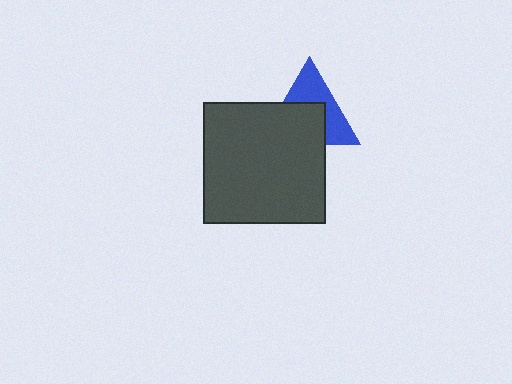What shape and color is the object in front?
The object in front is a dark gray square.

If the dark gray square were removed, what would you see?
You would see the complete blue triangle.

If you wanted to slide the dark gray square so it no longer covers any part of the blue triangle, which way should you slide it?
Slide it down — that is the most direct way to separate the two shapes.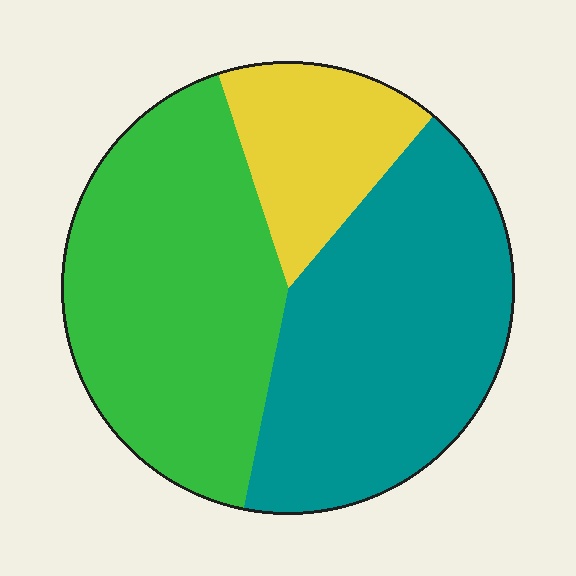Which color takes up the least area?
Yellow, at roughly 15%.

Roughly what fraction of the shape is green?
Green covers around 40% of the shape.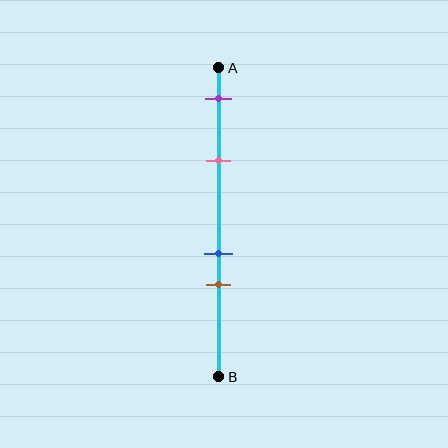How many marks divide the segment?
There are 4 marks dividing the segment.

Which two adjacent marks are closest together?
The blue and brown marks are the closest adjacent pair.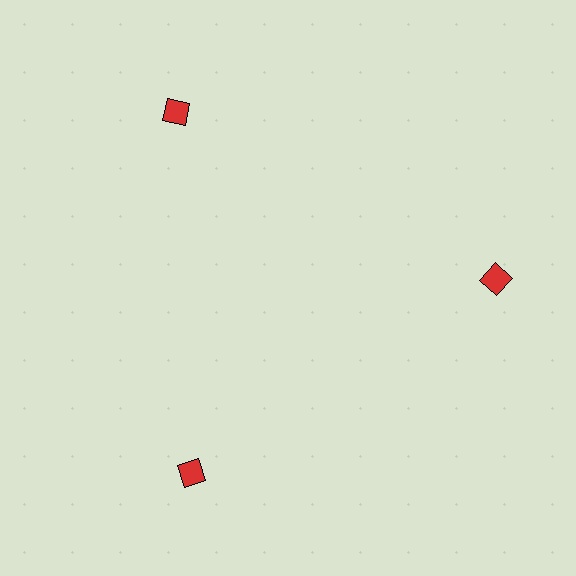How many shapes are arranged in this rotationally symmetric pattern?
There are 3 shapes, arranged in 3 groups of 1.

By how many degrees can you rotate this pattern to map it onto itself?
The pattern maps onto itself every 120 degrees of rotation.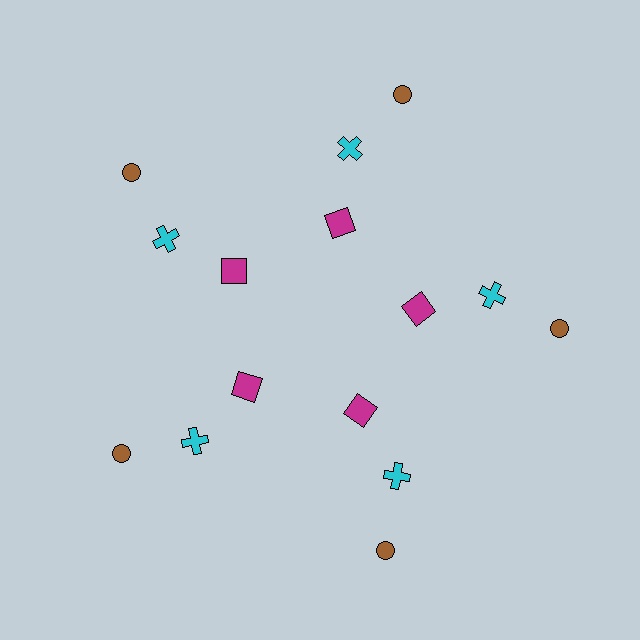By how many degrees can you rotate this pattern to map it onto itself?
The pattern maps onto itself every 72 degrees of rotation.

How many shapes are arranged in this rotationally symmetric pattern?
There are 15 shapes, arranged in 5 groups of 3.